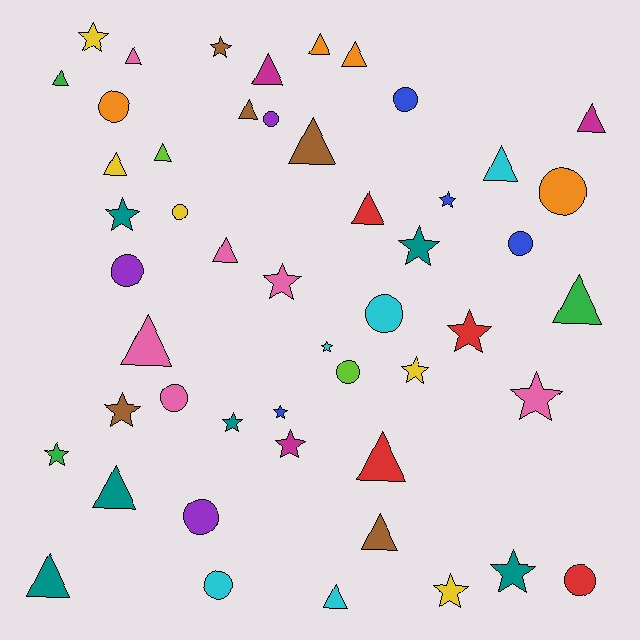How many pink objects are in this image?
There are 6 pink objects.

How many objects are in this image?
There are 50 objects.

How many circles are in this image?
There are 13 circles.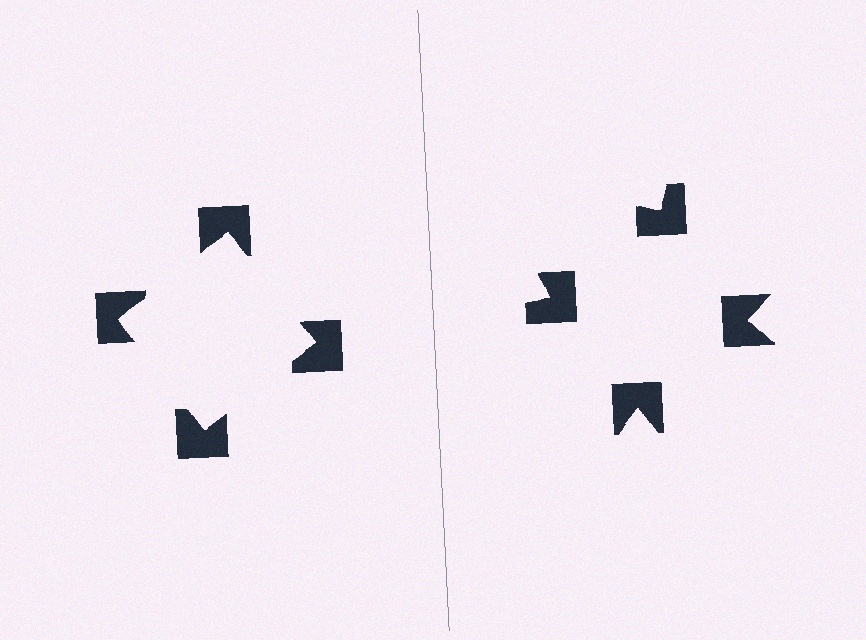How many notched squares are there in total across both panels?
8 — 4 on each side.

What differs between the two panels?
The notched squares are positioned identically on both sides; only the wedge orientations differ. On the left they align to a square; on the right they are misaligned.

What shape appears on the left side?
An illusory square.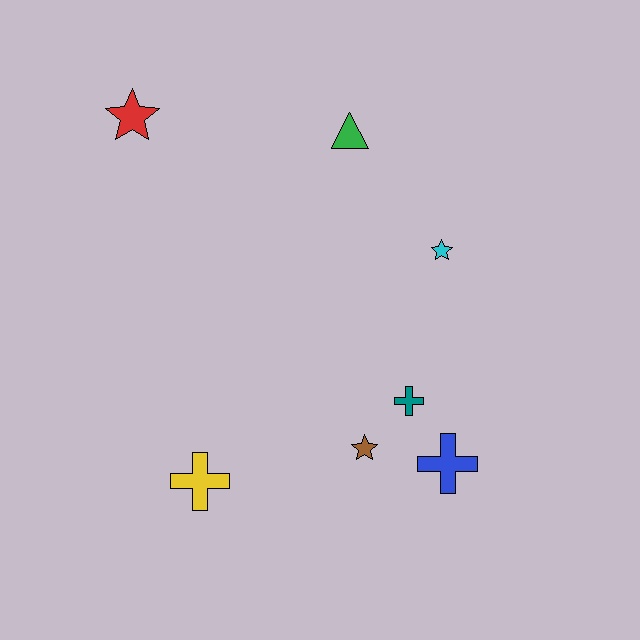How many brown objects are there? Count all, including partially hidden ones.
There is 1 brown object.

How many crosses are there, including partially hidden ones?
There are 3 crosses.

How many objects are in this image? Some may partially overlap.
There are 7 objects.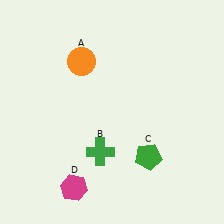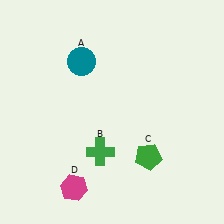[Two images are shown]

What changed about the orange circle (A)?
In Image 1, A is orange. In Image 2, it changed to teal.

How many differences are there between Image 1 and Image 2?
There is 1 difference between the two images.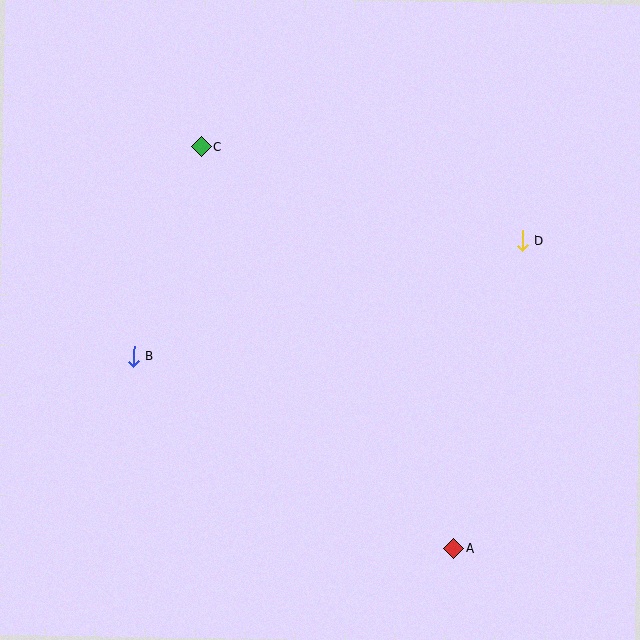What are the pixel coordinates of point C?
Point C is at (201, 147).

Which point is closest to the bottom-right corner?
Point A is closest to the bottom-right corner.